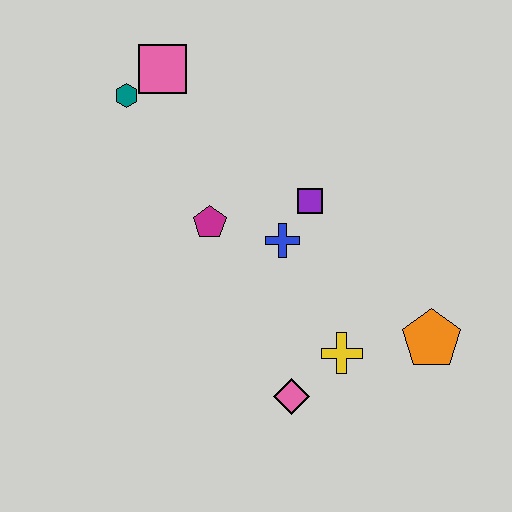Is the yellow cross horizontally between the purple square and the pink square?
No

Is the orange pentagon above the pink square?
No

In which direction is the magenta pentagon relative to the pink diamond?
The magenta pentagon is above the pink diamond.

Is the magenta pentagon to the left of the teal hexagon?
No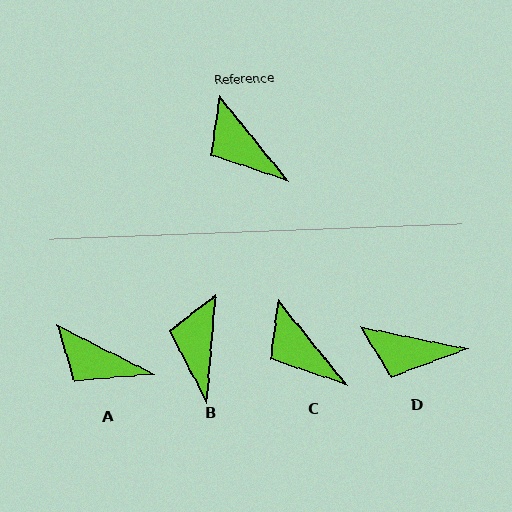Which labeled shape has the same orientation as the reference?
C.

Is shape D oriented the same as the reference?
No, it is off by about 39 degrees.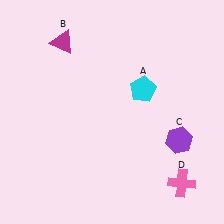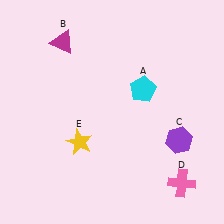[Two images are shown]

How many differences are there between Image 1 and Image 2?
There is 1 difference between the two images.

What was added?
A yellow star (E) was added in Image 2.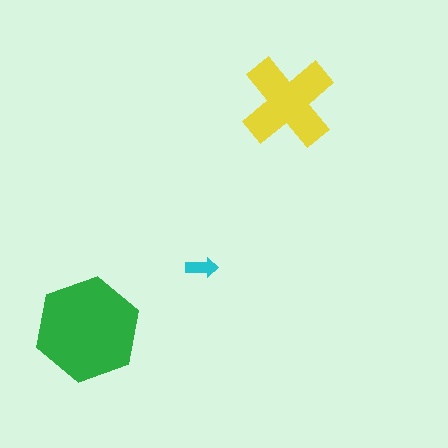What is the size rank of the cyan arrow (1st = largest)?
3rd.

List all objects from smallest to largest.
The cyan arrow, the yellow cross, the green hexagon.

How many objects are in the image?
There are 3 objects in the image.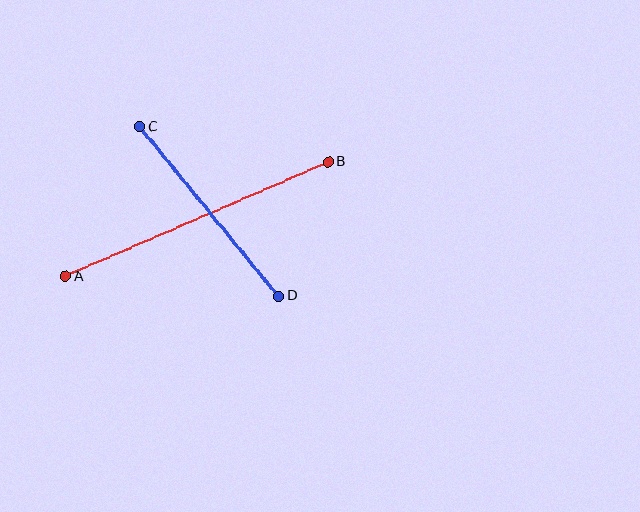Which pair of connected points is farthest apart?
Points A and B are farthest apart.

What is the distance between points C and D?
The distance is approximately 219 pixels.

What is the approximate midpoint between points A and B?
The midpoint is at approximately (197, 219) pixels.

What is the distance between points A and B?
The distance is approximately 286 pixels.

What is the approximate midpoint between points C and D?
The midpoint is at approximately (209, 211) pixels.